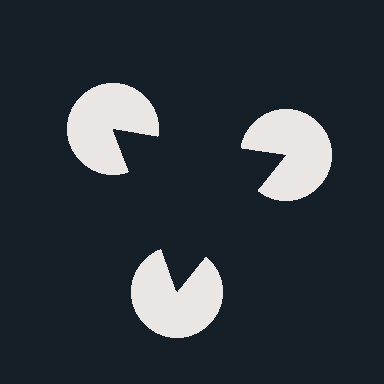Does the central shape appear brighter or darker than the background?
It typically appears slightly darker than the background, even though no actual brightness change is drawn.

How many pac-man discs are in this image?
There are 3 — one at each vertex of the illusory triangle.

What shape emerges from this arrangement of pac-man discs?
An illusory triangle — its edges are inferred from the aligned wedge cuts in the pac-man discs, not physically drawn.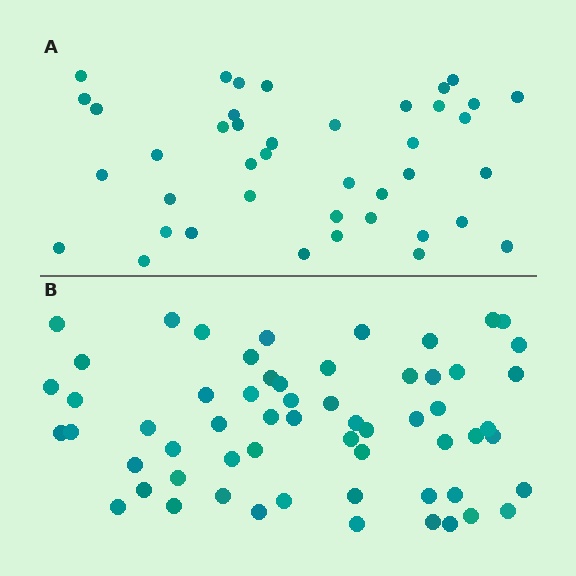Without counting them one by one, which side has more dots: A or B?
Region B (the bottom region) has more dots.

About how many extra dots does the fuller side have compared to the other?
Region B has approximately 20 more dots than region A.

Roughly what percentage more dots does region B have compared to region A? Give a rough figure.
About 45% more.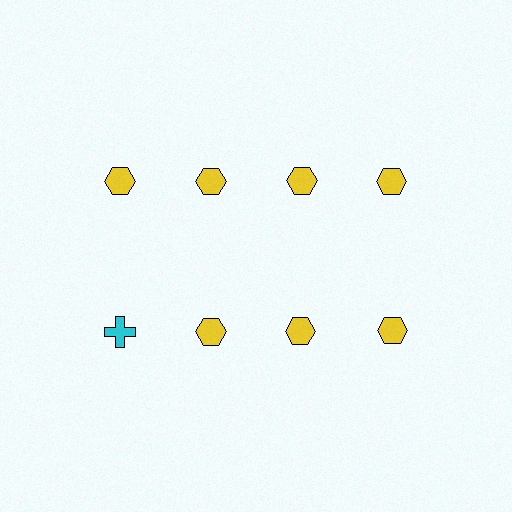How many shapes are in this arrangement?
There are 8 shapes arranged in a grid pattern.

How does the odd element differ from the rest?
It differs in both color (cyan instead of yellow) and shape (cross instead of hexagon).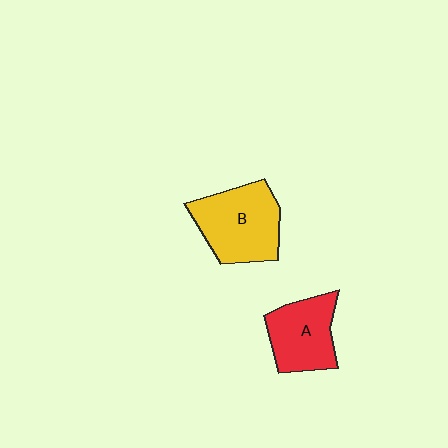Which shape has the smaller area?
Shape A (red).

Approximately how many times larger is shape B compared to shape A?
Approximately 1.3 times.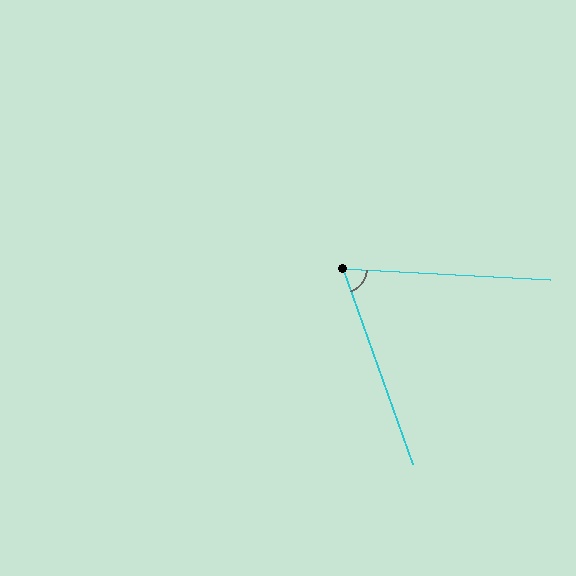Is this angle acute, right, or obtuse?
It is acute.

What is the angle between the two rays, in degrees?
Approximately 67 degrees.